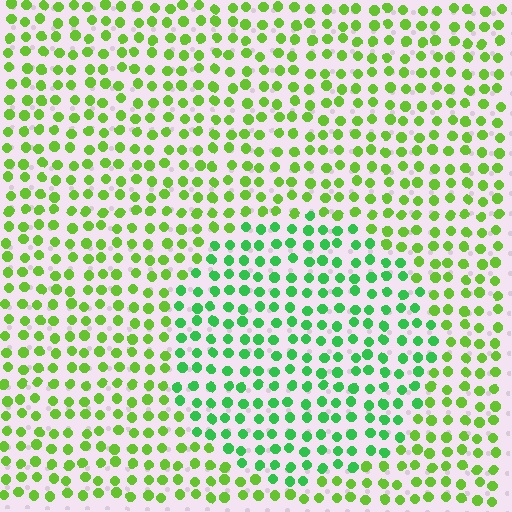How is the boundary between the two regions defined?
The boundary is defined purely by a slight shift in hue (about 33 degrees). Spacing, size, and orientation are identical on both sides.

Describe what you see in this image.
The image is filled with small lime elements in a uniform arrangement. A circle-shaped region is visible where the elements are tinted to a slightly different hue, forming a subtle color boundary.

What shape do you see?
I see a circle.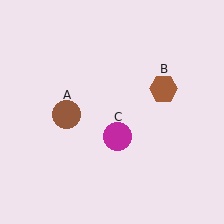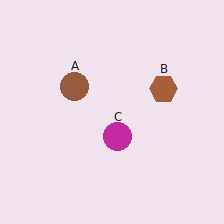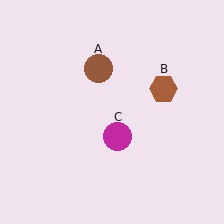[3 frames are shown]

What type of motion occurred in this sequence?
The brown circle (object A) rotated clockwise around the center of the scene.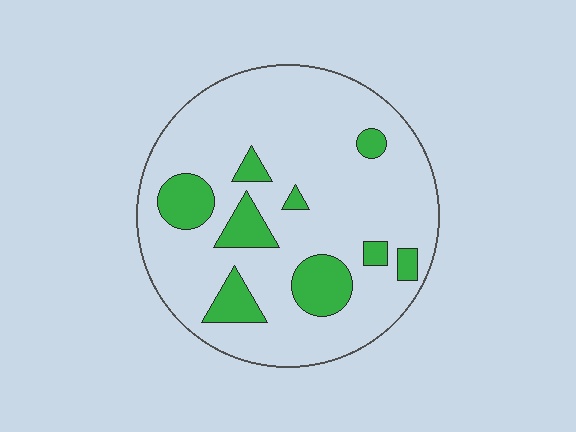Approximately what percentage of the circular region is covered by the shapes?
Approximately 20%.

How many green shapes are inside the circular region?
9.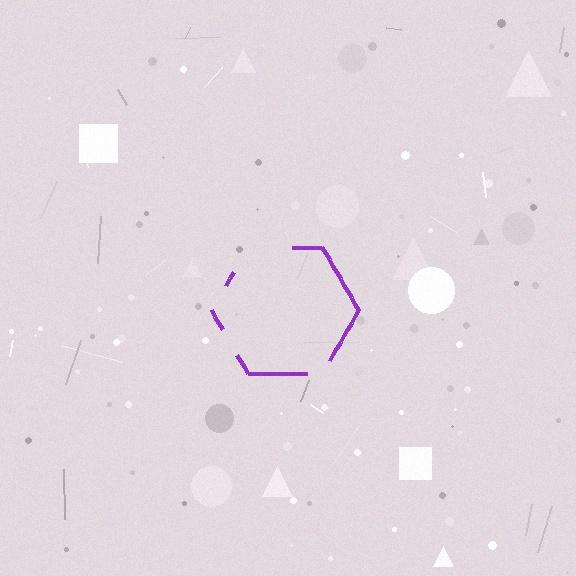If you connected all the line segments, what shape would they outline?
They would outline a hexagon.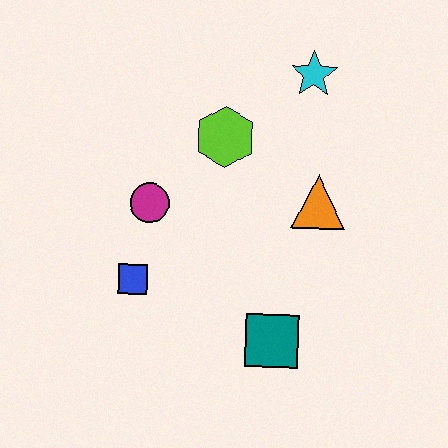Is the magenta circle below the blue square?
No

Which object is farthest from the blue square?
The cyan star is farthest from the blue square.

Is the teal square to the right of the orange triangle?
No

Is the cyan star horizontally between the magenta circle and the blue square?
No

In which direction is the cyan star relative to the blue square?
The cyan star is above the blue square.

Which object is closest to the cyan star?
The lime hexagon is closest to the cyan star.